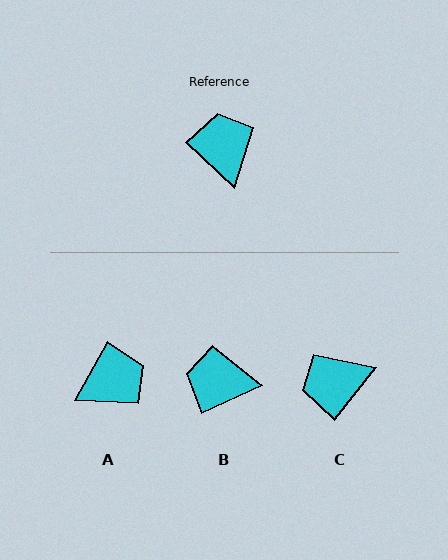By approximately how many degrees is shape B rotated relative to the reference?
Approximately 68 degrees counter-clockwise.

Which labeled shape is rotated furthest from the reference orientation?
C, about 95 degrees away.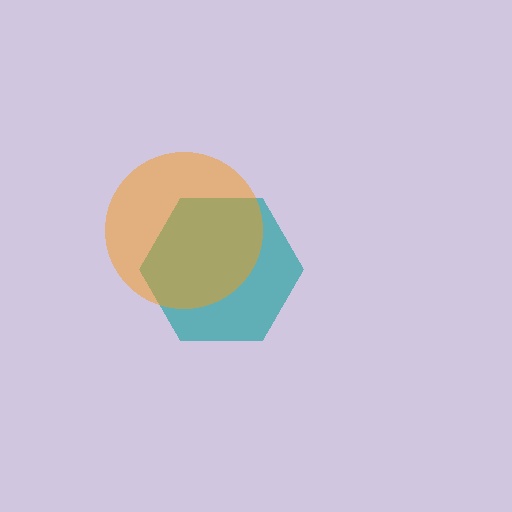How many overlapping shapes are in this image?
There are 2 overlapping shapes in the image.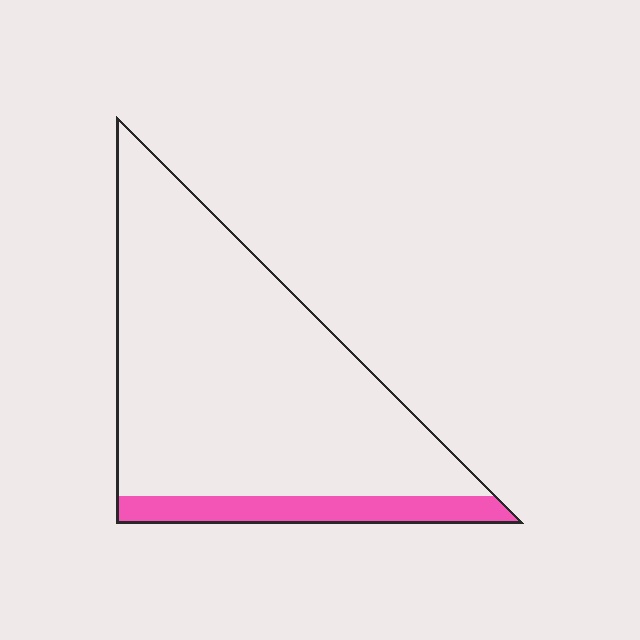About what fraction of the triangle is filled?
About one eighth (1/8).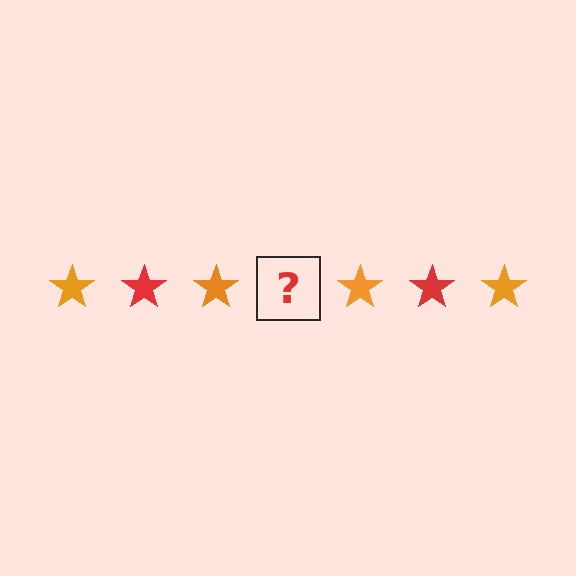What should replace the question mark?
The question mark should be replaced with a red star.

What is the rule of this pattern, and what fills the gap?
The rule is that the pattern cycles through orange, red stars. The gap should be filled with a red star.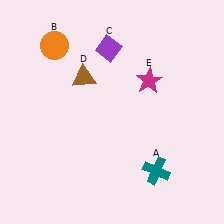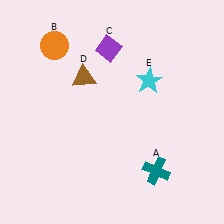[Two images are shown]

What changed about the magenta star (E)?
In Image 1, E is magenta. In Image 2, it changed to cyan.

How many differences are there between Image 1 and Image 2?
There is 1 difference between the two images.